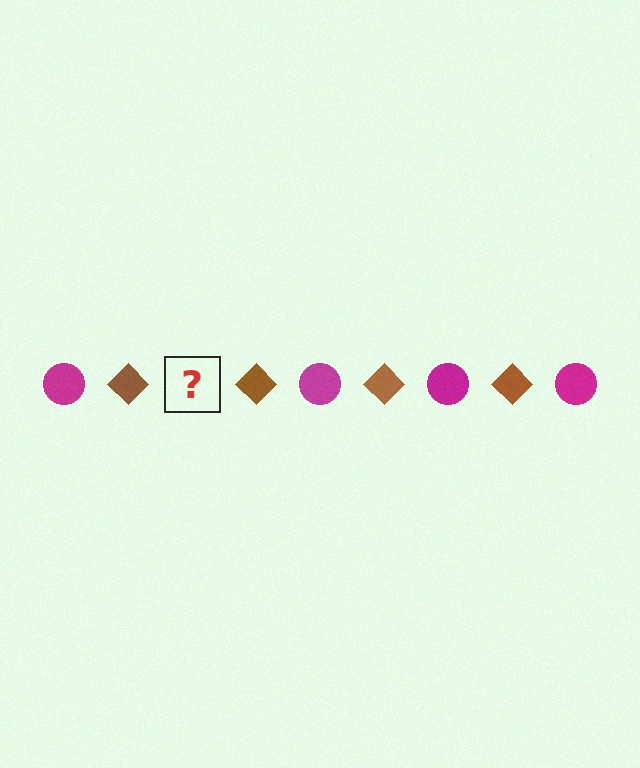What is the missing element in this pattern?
The missing element is a magenta circle.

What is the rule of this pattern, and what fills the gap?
The rule is that the pattern alternates between magenta circle and brown diamond. The gap should be filled with a magenta circle.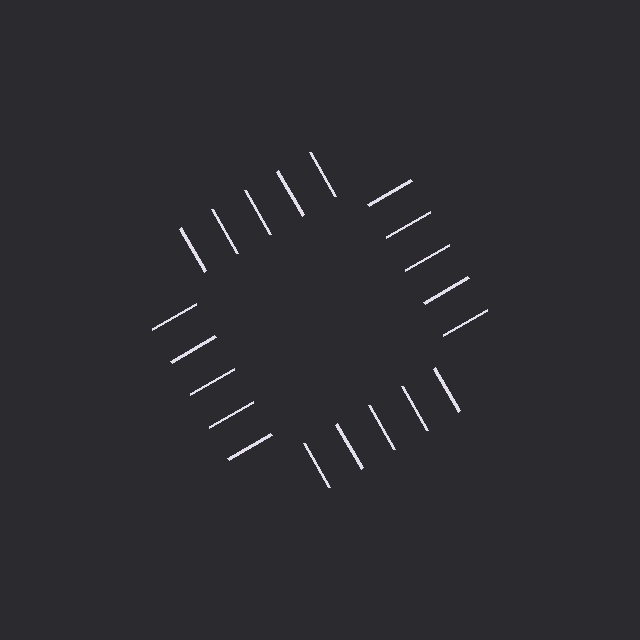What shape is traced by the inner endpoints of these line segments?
An illusory square — the line segments terminate on its edges but no continuous stroke is drawn.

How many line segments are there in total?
20 — 5 along each of the 4 edges.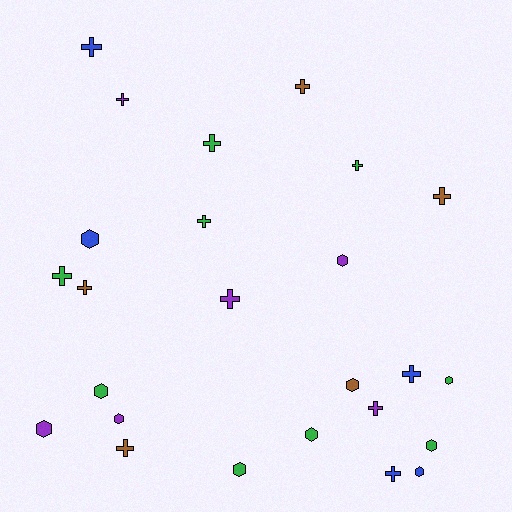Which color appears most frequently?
Green, with 9 objects.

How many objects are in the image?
There are 25 objects.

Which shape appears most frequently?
Cross, with 14 objects.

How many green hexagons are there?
There are 5 green hexagons.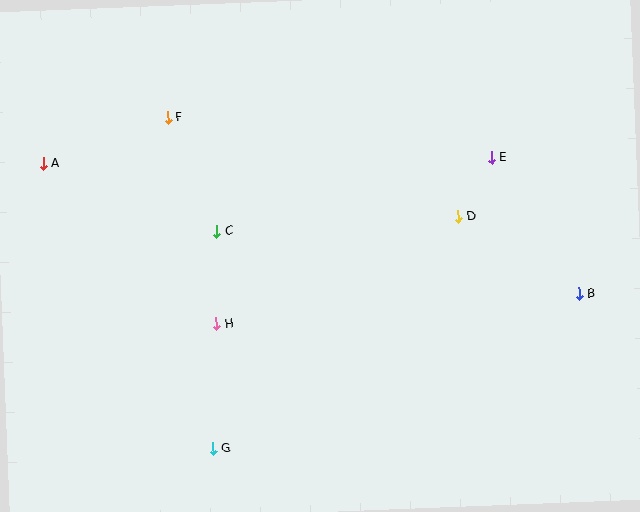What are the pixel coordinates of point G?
Point G is at (213, 449).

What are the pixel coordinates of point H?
Point H is at (216, 324).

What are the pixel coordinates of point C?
Point C is at (217, 231).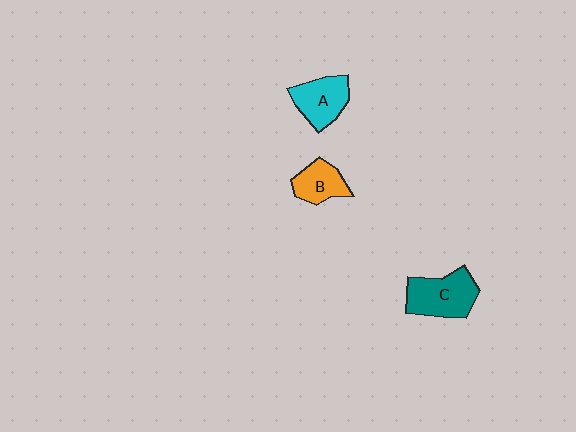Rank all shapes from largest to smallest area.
From largest to smallest: C (teal), A (cyan), B (orange).